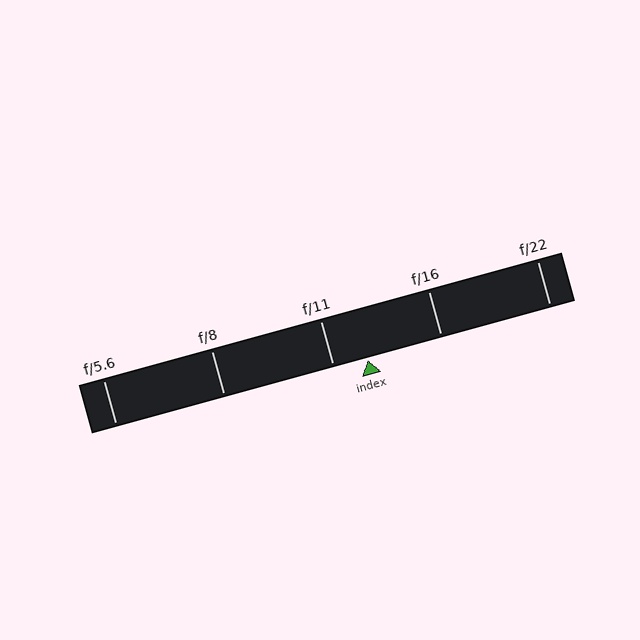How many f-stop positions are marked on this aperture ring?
There are 5 f-stop positions marked.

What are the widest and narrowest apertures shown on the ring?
The widest aperture shown is f/5.6 and the narrowest is f/22.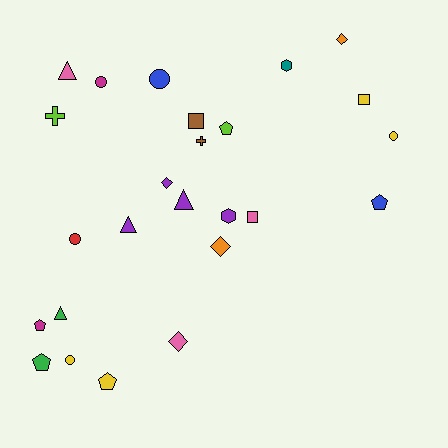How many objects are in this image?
There are 25 objects.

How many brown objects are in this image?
There are 2 brown objects.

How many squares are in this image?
There are 3 squares.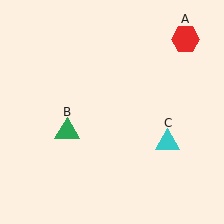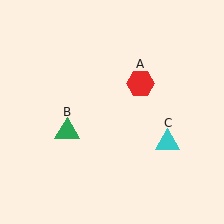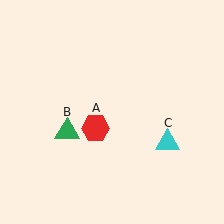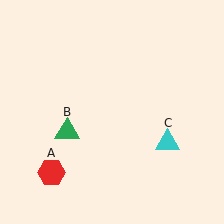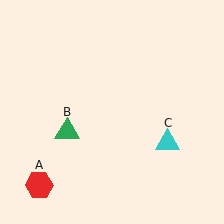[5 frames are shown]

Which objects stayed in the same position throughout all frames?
Green triangle (object B) and cyan triangle (object C) remained stationary.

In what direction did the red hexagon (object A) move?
The red hexagon (object A) moved down and to the left.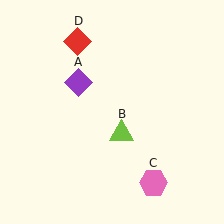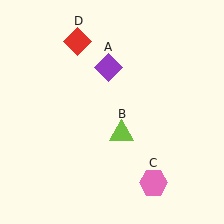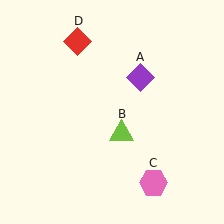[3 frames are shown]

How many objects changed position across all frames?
1 object changed position: purple diamond (object A).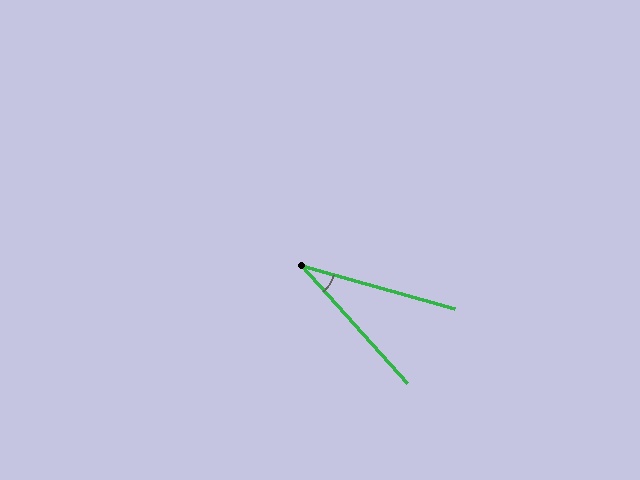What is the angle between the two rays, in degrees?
Approximately 32 degrees.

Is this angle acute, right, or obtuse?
It is acute.